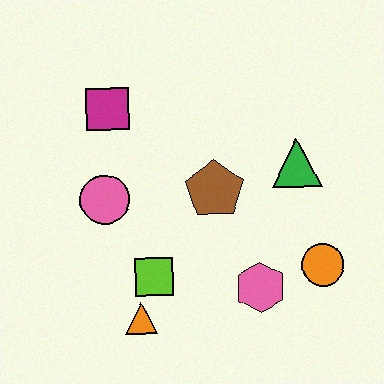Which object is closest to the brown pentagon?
The green triangle is closest to the brown pentagon.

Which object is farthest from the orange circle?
The magenta square is farthest from the orange circle.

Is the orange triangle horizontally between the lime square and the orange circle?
No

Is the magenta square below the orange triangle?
No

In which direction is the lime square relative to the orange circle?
The lime square is to the left of the orange circle.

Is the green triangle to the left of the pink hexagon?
No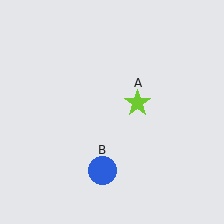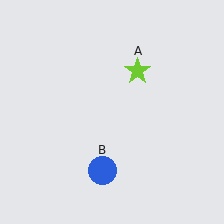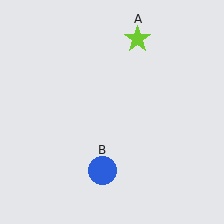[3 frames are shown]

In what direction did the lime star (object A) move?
The lime star (object A) moved up.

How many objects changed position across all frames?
1 object changed position: lime star (object A).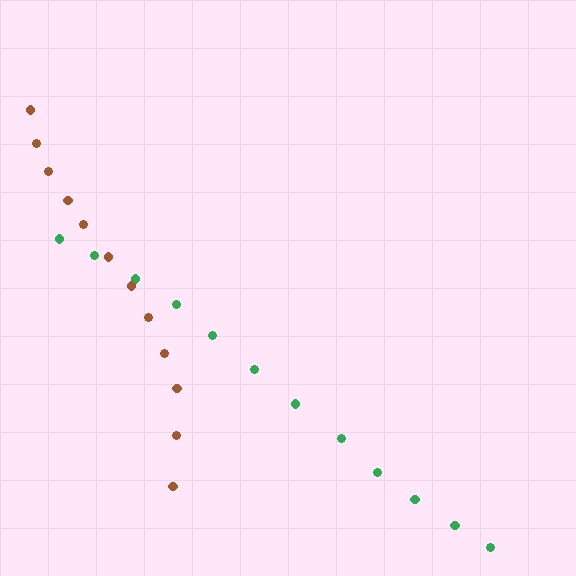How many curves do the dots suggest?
There are 2 distinct paths.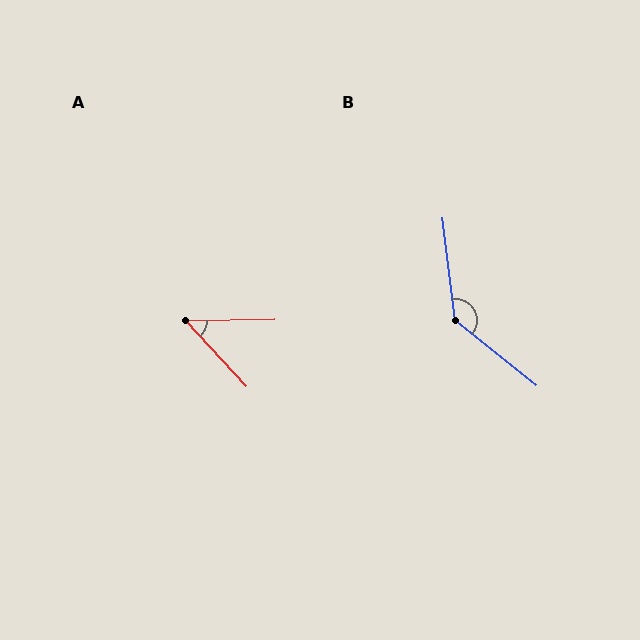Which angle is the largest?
B, at approximately 136 degrees.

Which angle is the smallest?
A, at approximately 49 degrees.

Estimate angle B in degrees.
Approximately 136 degrees.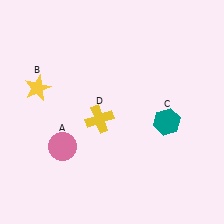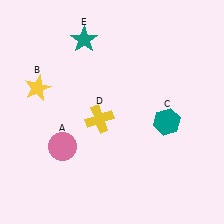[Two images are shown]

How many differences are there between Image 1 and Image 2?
There is 1 difference between the two images.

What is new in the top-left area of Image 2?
A teal star (E) was added in the top-left area of Image 2.